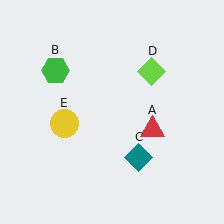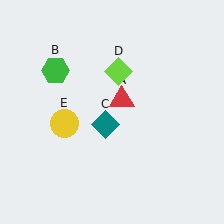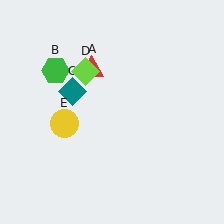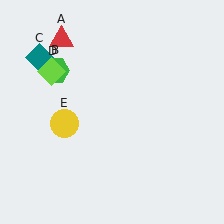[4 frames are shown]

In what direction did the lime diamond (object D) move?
The lime diamond (object D) moved left.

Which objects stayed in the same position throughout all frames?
Green hexagon (object B) and yellow circle (object E) remained stationary.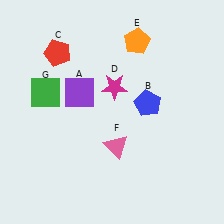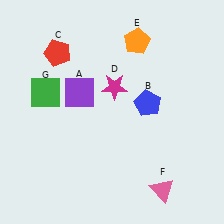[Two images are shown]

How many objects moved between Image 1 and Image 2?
1 object moved between the two images.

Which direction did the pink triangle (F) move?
The pink triangle (F) moved right.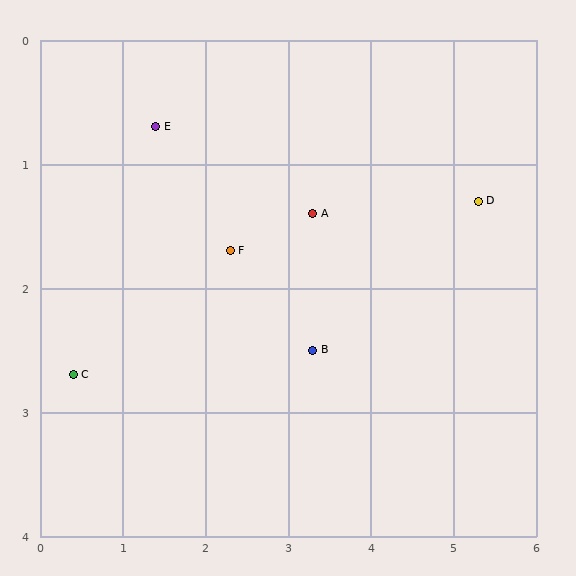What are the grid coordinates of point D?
Point D is at approximately (5.3, 1.3).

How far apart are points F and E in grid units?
Points F and E are about 1.3 grid units apart.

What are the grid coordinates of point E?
Point E is at approximately (1.4, 0.7).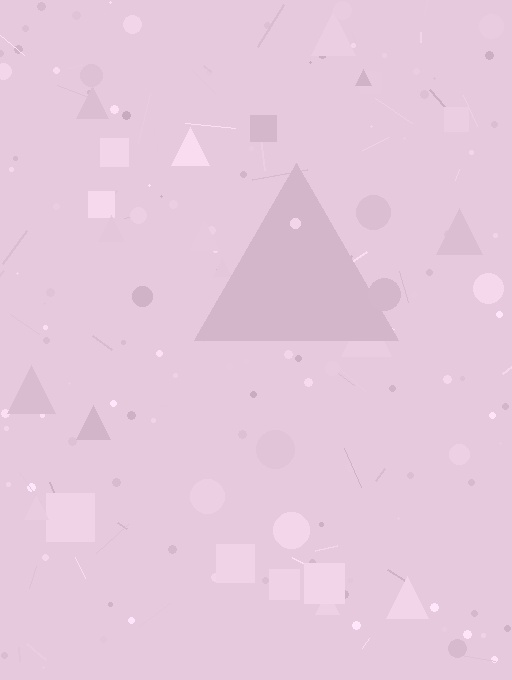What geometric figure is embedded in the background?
A triangle is embedded in the background.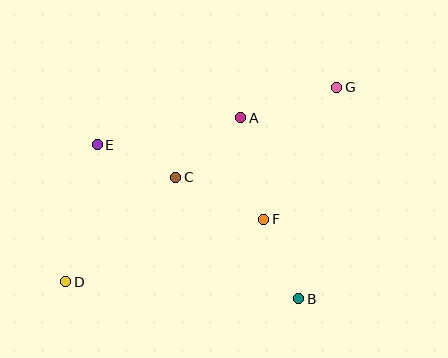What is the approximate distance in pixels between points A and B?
The distance between A and B is approximately 190 pixels.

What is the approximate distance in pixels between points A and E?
The distance between A and E is approximately 146 pixels.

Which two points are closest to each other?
Points C and E are closest to each other.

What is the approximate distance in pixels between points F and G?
The distance between F and G is approximately 151 pixels.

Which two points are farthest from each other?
Points D and G are farthest from each other.